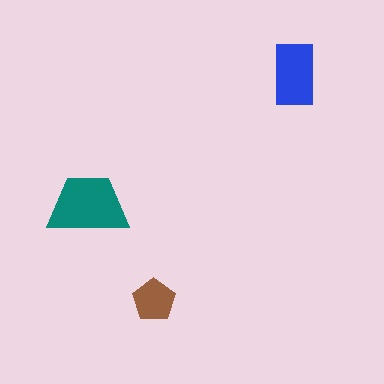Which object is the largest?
The teal trapezoid.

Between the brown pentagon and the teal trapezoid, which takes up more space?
The teal trapezoid.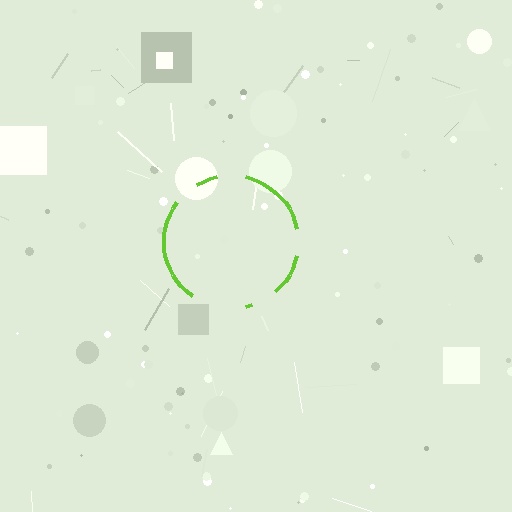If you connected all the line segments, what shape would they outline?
They would outline a circle.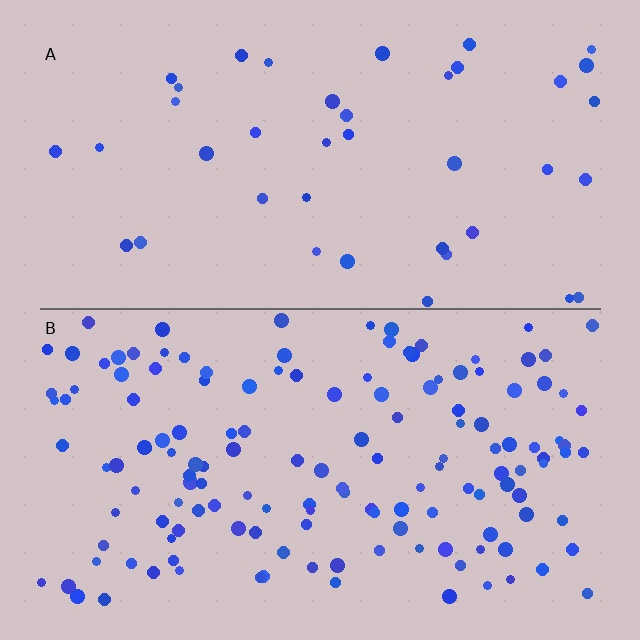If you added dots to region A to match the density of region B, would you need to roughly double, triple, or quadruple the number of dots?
Approximately quadruple.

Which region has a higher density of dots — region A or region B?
B (the bottom).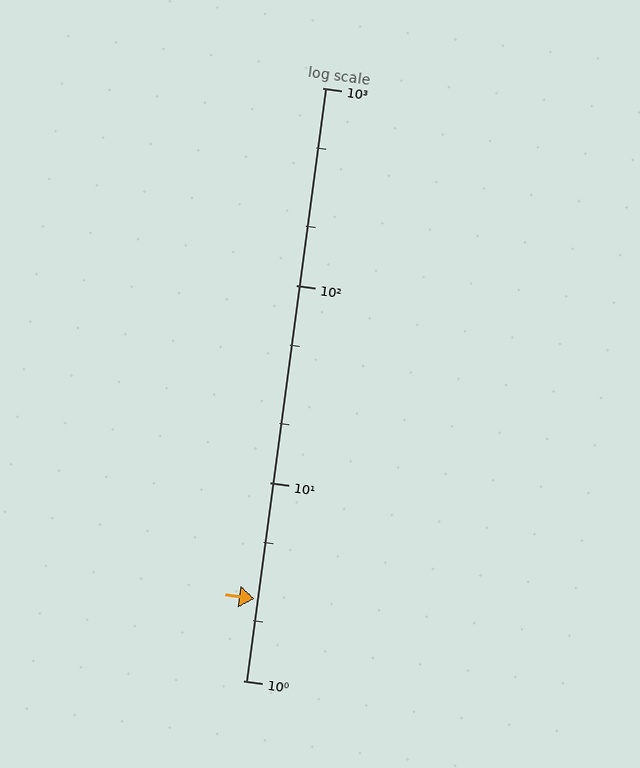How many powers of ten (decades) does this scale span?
The scale spans 3 decades, from 1 to 1000.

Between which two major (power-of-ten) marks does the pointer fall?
The pointer is between 1 and 10.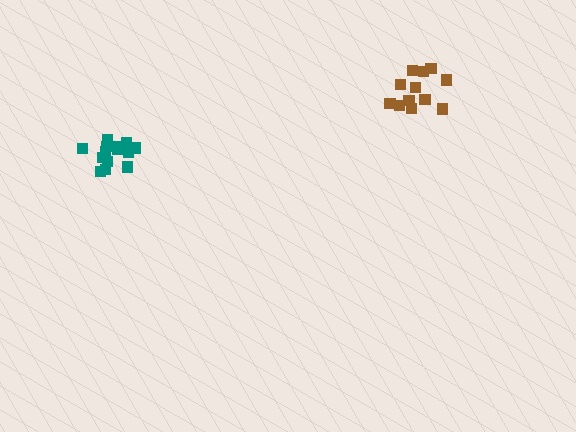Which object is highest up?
The brown cluster is topmost.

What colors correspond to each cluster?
The clusters are colored: brown, teal.